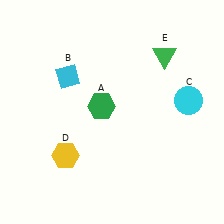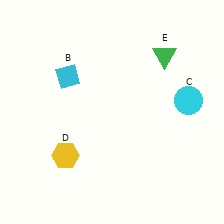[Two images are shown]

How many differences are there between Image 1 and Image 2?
There is 1 difference between the two images.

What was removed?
The green hexagon (A) was removed in Image 2.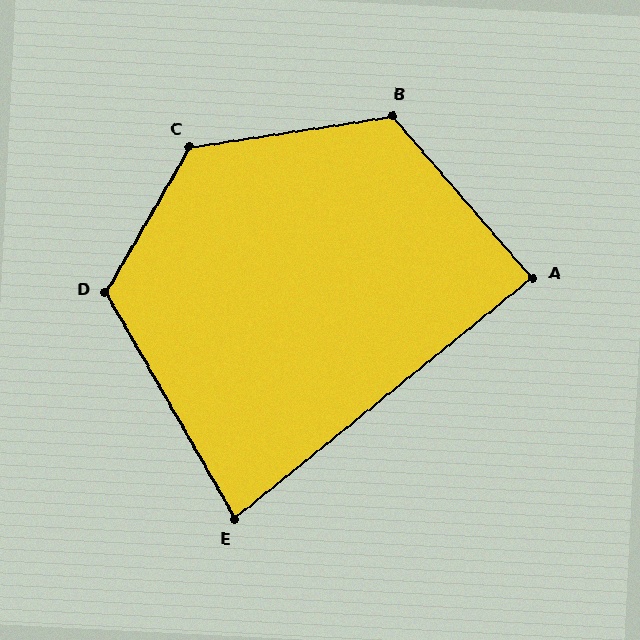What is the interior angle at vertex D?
Approximately 120 degrees (obtuse).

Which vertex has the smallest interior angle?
E, at approximately 81 degrees.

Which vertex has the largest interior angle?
C, at approximately 129 degrees.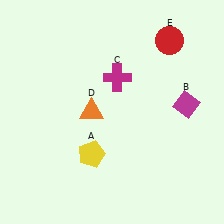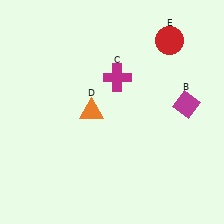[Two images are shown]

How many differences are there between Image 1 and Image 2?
There is 1 difference between the two images.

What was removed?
The yellow pentagon (A) was removed in Image 2.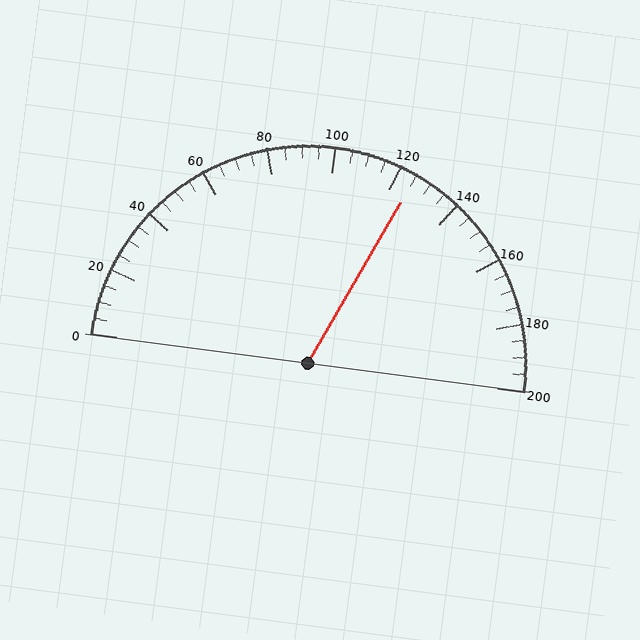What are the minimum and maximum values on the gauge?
The gauge ranges from 0 to 200.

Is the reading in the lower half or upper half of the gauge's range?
The reading is in the upper half of the range (0 to 200).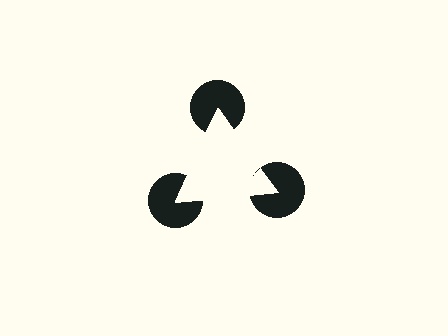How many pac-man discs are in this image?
There are 3 — one at each vertex of the illusory triangle.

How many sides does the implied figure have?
3 sides.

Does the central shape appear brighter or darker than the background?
It typically appears slightly brighter than the background, even though no actual brightness change is drawn.